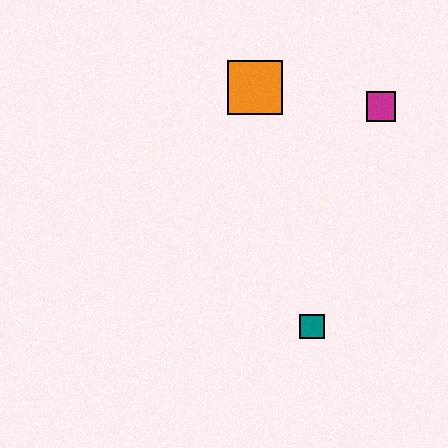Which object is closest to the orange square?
The magenta square is closest to the orange square.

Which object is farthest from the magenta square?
The teal square is farthest from the magenta square.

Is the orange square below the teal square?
No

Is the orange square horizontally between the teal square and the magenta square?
No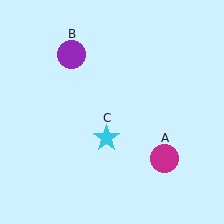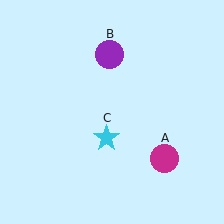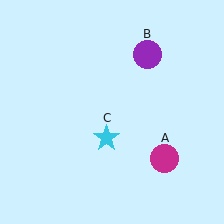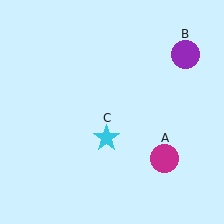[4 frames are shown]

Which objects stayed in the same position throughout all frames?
Magenta circle (object A) and cyan star (object C) remained stationary.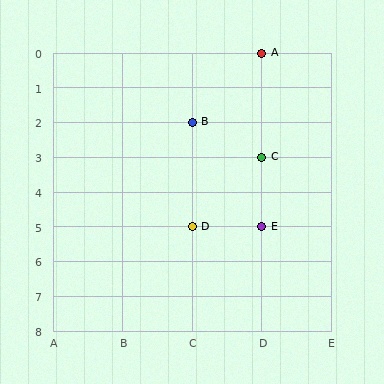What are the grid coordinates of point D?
Point D is at grid coordinates (C, 5).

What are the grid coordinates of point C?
Point C is at grid coordinates (D, 3).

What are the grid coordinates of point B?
Point B is at grid coordinates (C, 2).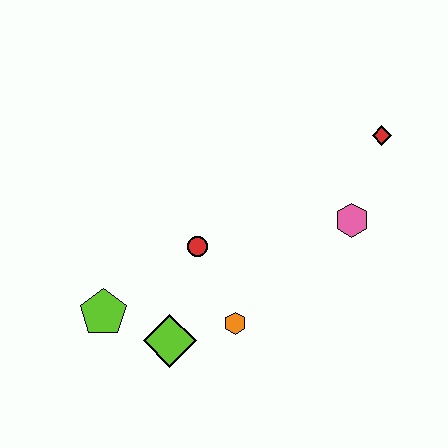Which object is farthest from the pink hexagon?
The lime pentagon is farthest from the pink hexagon.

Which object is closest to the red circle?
The orange hexagon is closest to the red circle.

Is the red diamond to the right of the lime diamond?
Yes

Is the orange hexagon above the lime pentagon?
No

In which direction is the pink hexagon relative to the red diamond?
The pink hexagon is below the red diamond.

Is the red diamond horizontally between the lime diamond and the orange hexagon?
No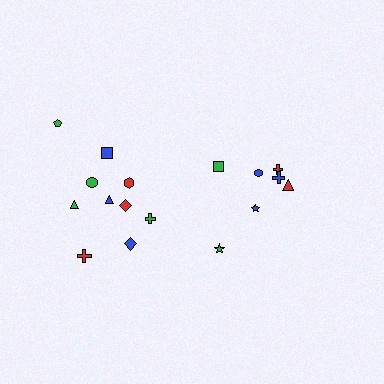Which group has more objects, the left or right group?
The left group.